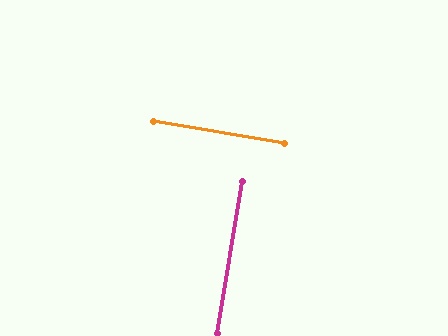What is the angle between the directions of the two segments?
Approximately 90 degrees.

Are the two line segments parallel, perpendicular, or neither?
Perpendicular — they meet at approximately 90°.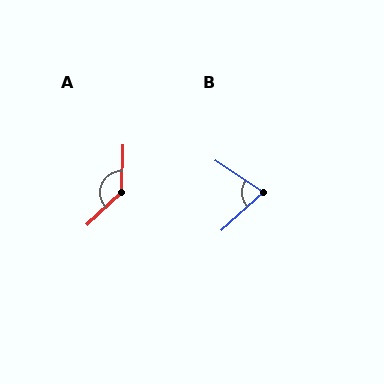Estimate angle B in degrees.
Approximately 75 degrees.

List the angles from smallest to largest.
B (75°), A (136°).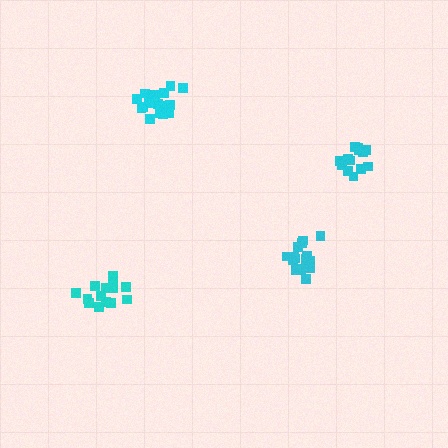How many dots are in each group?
Group 1: 14 dots, Group 2: 13 dots, Group 3: 16 dots, Group 4: 17 dots (60 total).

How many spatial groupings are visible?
There are 4 spatial groupings.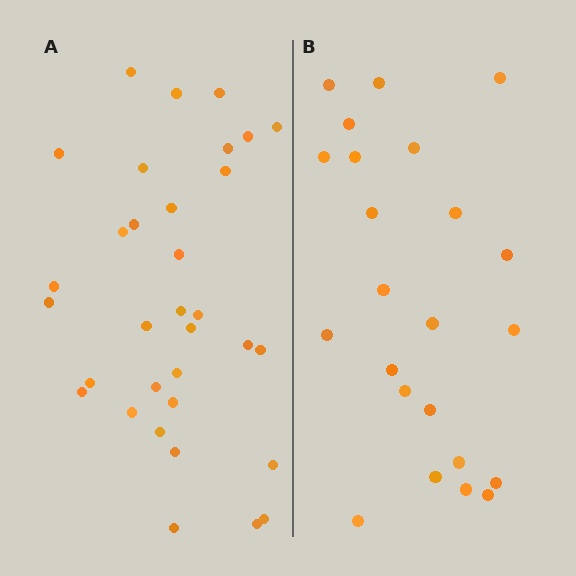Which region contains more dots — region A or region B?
Region A (the left region) has more dots.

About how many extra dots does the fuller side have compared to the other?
Region A has roughly 10 or so more dots than region B.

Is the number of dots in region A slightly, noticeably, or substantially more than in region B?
Region A has noticeably more, but not dramatically so. The ratio is roughly 1.4 to 1.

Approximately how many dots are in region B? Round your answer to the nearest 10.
About 20 dots. (The exact count is 23, which rounds to 20.)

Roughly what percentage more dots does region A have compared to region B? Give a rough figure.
About 45% more.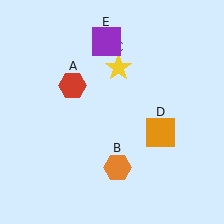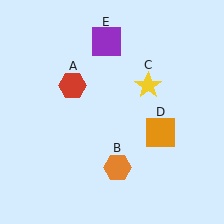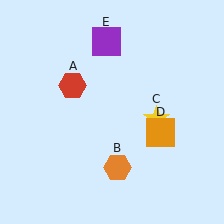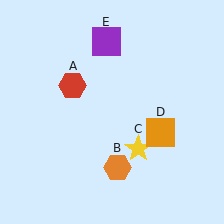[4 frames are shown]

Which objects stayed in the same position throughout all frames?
Red hexagon (object A) and orange hexagon (object B) and orange square (object D) and purple square (object E) remained stationary.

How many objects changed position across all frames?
1 object changed position: yellow star (object C).